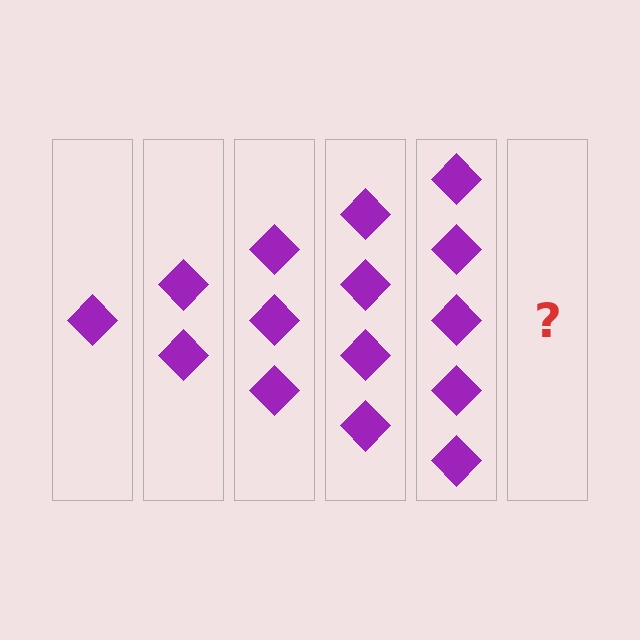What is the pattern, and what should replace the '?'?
The pattern is that each step adds one more diamond. The '?' should be 6 diamonds.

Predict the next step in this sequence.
The next step is 6 diamonds.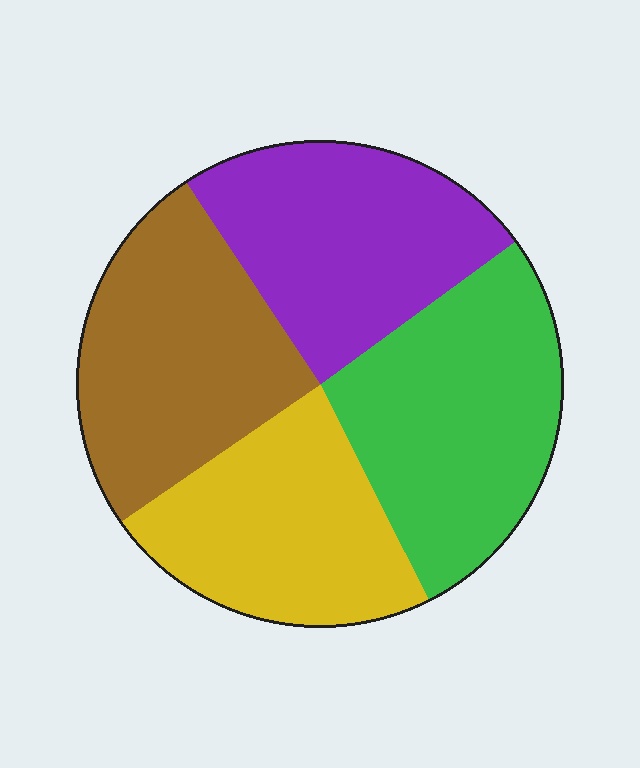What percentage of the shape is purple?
Purple takes up about one quarter (1/4) of the shape.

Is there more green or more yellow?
Green.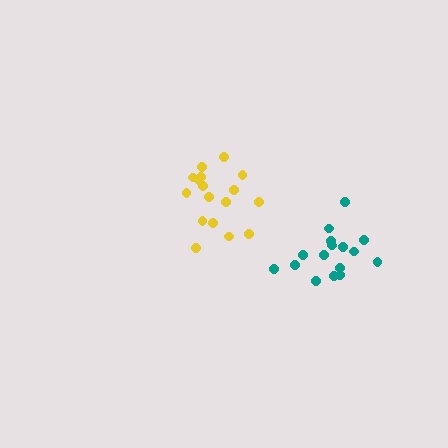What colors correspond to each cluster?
The clusters are colored: yellow, teal.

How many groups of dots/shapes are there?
There are 2 groups.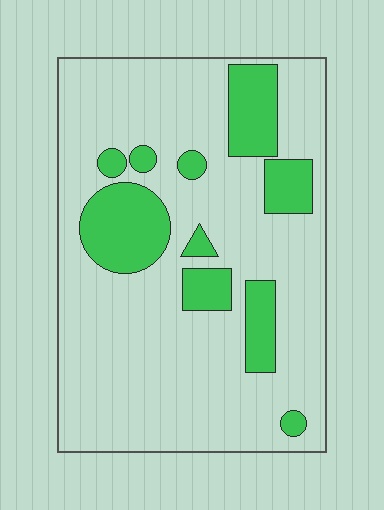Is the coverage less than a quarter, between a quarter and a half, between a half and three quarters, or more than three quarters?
Less than a quarter.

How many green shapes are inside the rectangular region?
10.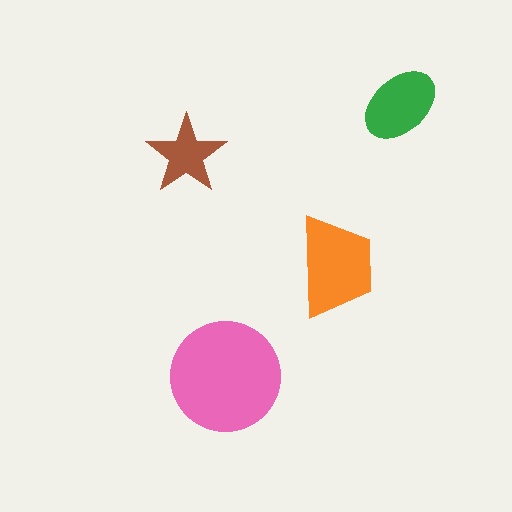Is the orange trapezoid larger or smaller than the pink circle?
Smaller.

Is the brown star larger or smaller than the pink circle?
Smaller.